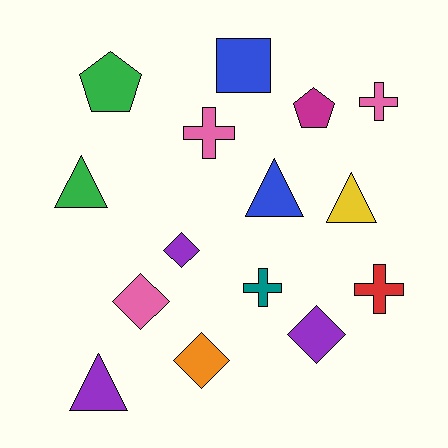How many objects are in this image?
There are 15 objects.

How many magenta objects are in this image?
There is 1 magenta object.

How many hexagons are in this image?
There are no hexagons.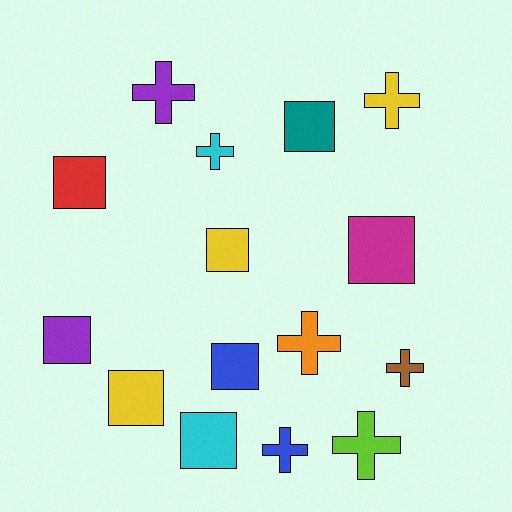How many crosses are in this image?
There are 7 crosses.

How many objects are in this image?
There are 15 objects.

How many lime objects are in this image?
There is 1 lime object.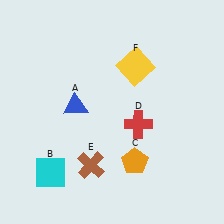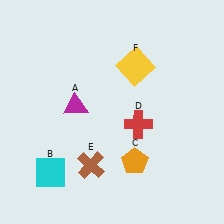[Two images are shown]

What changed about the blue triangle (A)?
In Image 1, A is blue. In Image 2, it changed to magenta.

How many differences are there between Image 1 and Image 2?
There is 1 difference between the two images.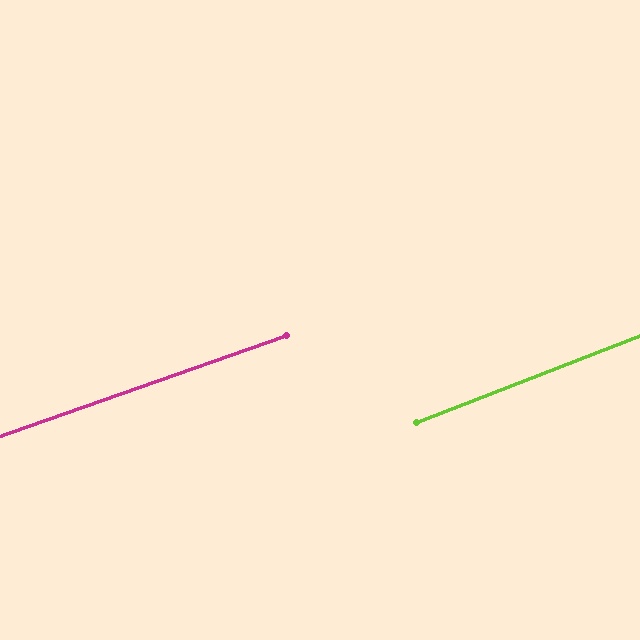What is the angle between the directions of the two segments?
Approximately 2 degrees.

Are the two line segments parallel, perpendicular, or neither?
Parallel — their directions differ by only 2.0°.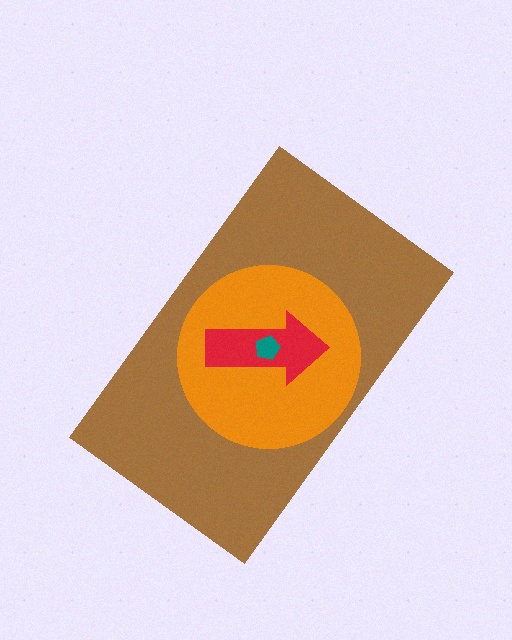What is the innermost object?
The teal pentagon.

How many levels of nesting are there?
4.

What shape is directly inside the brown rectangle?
The orange circle.